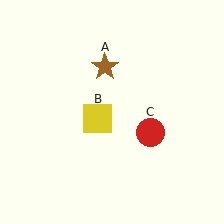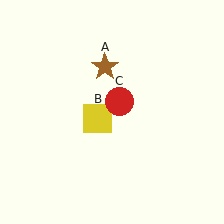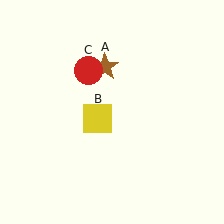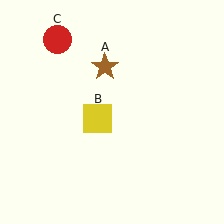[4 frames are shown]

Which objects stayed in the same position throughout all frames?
Brown star (object A) and yellow square (object B) remained stationary.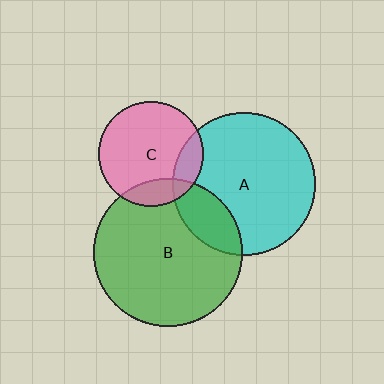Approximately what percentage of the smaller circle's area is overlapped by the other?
Approximately 15%.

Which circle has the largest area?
Circle B (green).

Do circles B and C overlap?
Yes.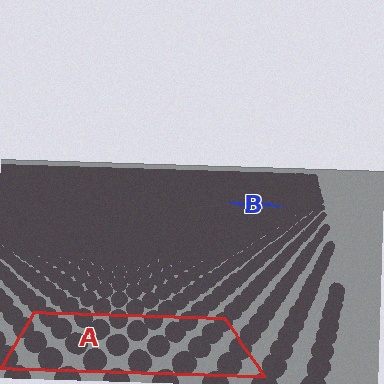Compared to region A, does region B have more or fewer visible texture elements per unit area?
Region B has more texture elements per unit area — they are packed more densely because it is farther away.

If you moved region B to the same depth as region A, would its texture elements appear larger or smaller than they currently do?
They would appear larger. At a closer depth, the same texture elements are projected at a bigger on-screen size.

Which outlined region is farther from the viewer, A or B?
Region B is farther from the viewer — the texture elements inside it appear smaller and more densely packed.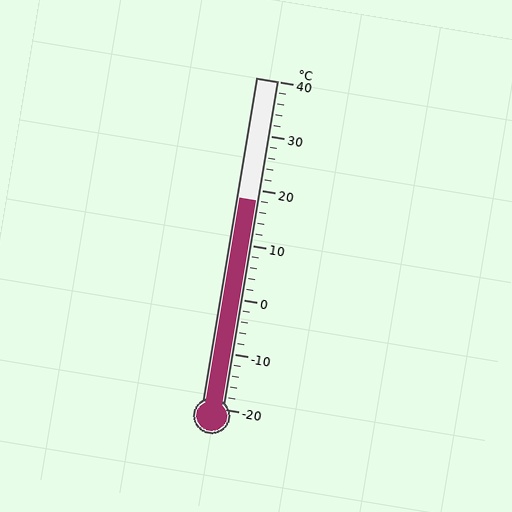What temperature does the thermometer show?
The thermometer shows approximately 18°C.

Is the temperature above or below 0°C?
The temperature is above 0°C.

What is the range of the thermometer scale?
The thermometer scale ranges from -20°C to 40°C.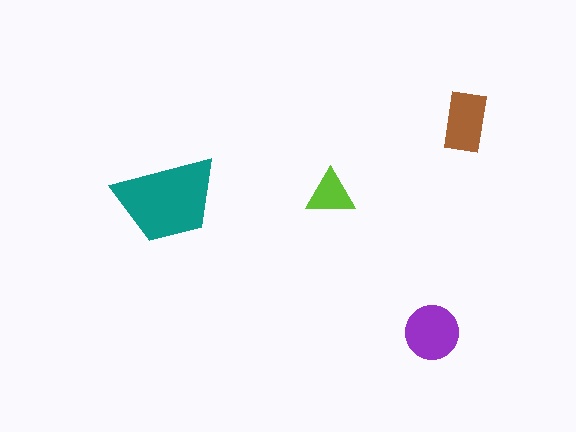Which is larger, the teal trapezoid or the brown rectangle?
The teal trapezoid.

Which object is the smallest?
The lime triangle.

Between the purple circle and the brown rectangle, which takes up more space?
The purple circle.